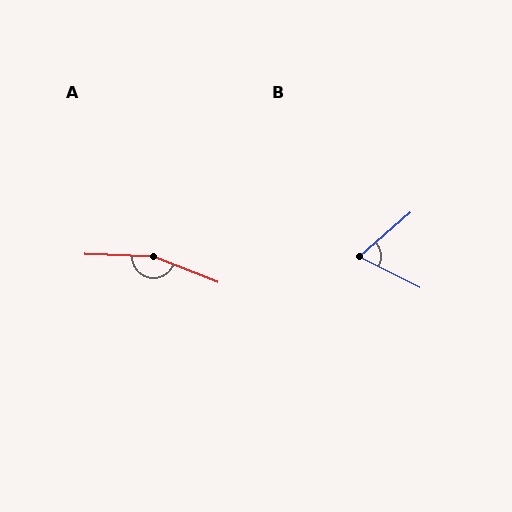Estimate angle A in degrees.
Approximately 160 degrees.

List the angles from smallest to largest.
B (67°), A (160°).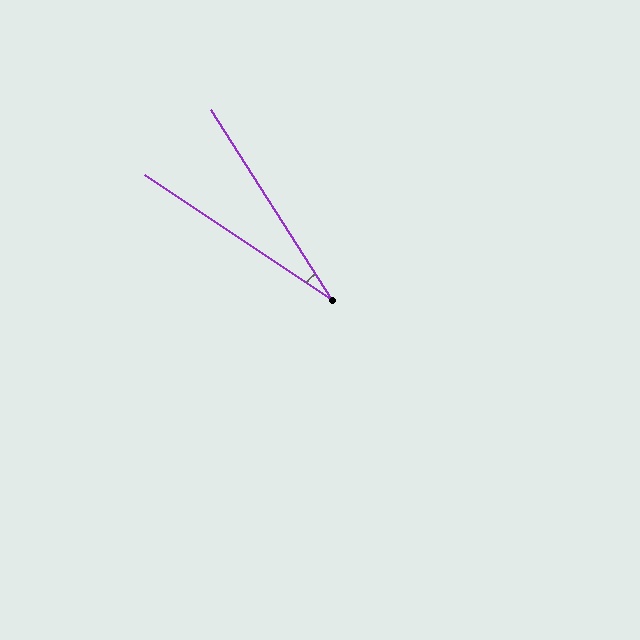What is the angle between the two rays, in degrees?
Approximately 24 degrees.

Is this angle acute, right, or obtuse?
It is acute.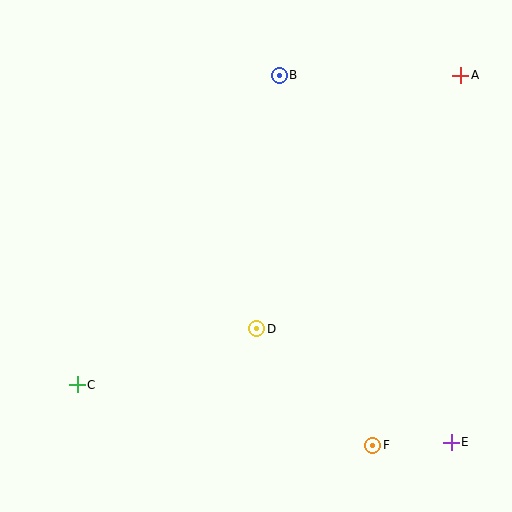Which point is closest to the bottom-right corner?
Point E is closest to the bottom-right corner.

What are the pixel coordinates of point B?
Point B is at (279, 75).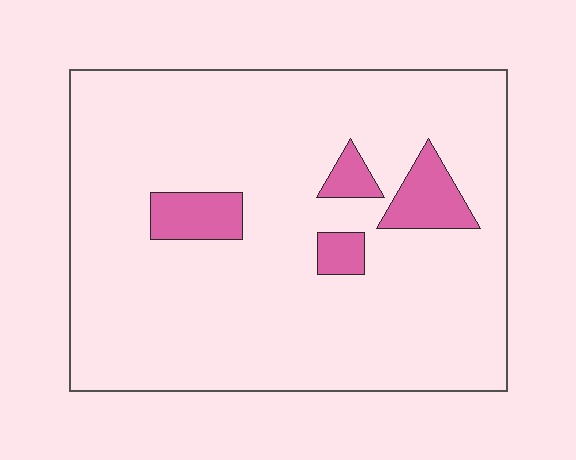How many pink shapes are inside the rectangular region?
4.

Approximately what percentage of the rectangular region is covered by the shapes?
Approximately 10%.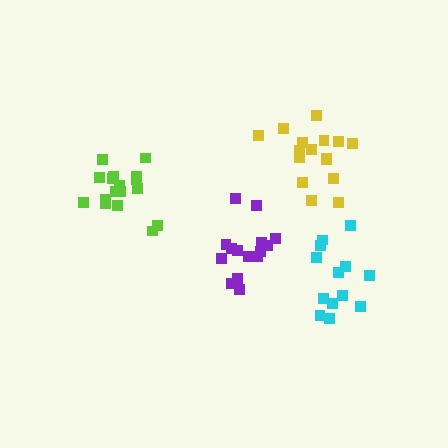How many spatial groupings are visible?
There are 4 spatial groupings.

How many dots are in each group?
Group 1: 13 dots, Group 2: 17 dots, Group 3: 16 dots, Group 4: 15 dots (61 total).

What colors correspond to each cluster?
The clusters are colored: cyan, lime, yellow, purple.